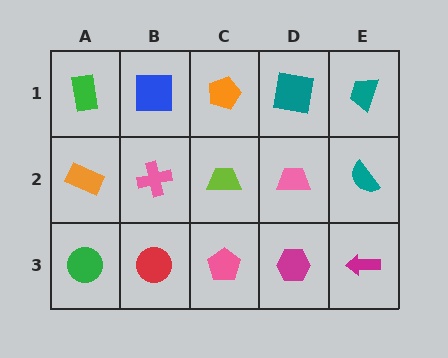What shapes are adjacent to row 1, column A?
An orange rectangle (row 2, column A), a blue square (row 1, column B).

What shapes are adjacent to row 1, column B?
A pink cross (row 2, column B), a green rectangle (row 1, column A), an orange pentagon (row 1, column C).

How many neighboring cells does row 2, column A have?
3.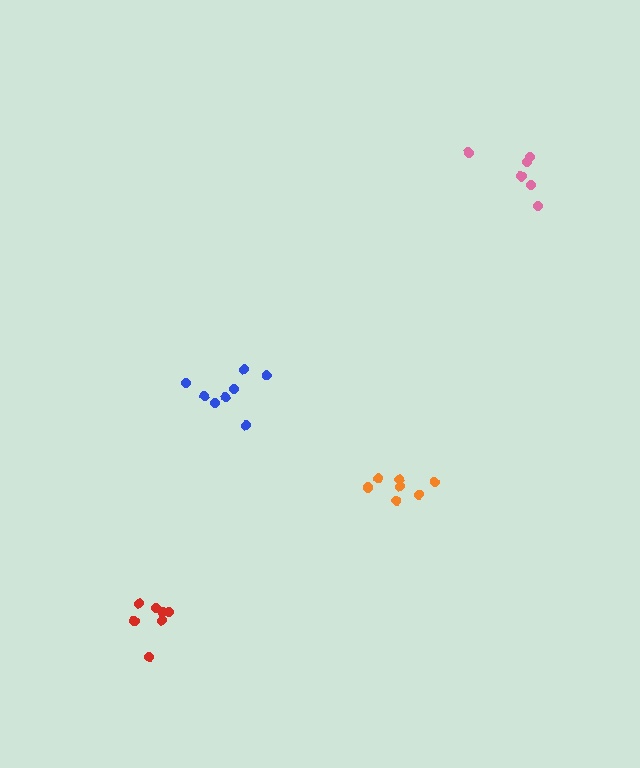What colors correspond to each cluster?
The clusters are colored: blue, orange, red, pink.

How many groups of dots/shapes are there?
There are 4 groups.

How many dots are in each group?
Group 1: 8 dots, Group 2: 7 dots, Group 3: 7 dots, Group 4: 7 dots (29 total).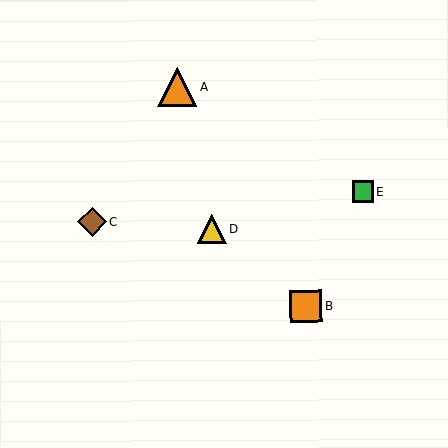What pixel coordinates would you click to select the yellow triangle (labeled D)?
Click at (212, 229) to select the yellow triangle D.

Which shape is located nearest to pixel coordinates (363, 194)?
The green square (labeled E) at (363, 192) is nearest to that location.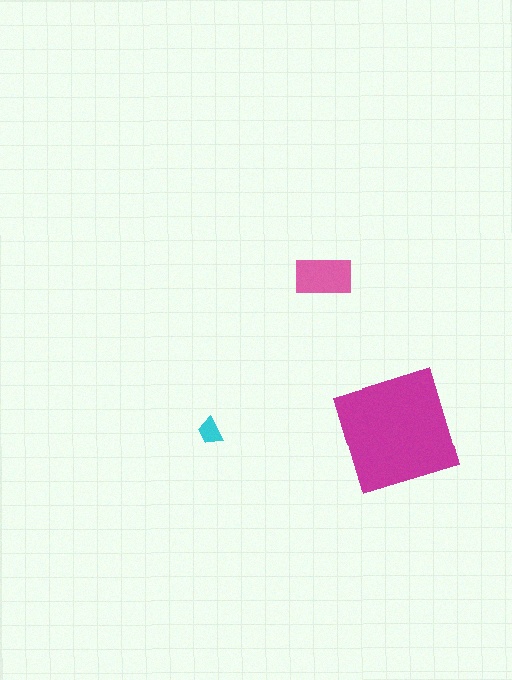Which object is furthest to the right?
The magenta square is rightmost.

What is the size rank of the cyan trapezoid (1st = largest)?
3rd.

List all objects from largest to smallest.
The magenta square, the pink rectangle, the cyan trapezoid.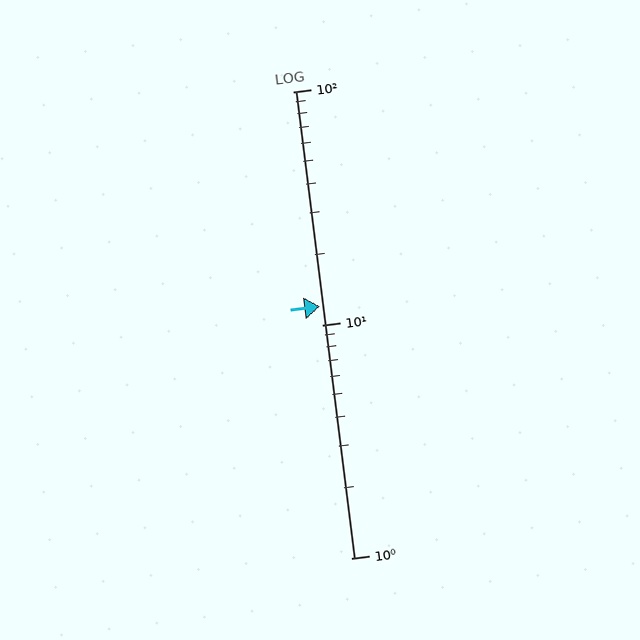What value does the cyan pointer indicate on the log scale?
The pointer indicates approximately 12.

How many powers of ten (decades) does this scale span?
The scale spans 2 decades, from 1 to 100.